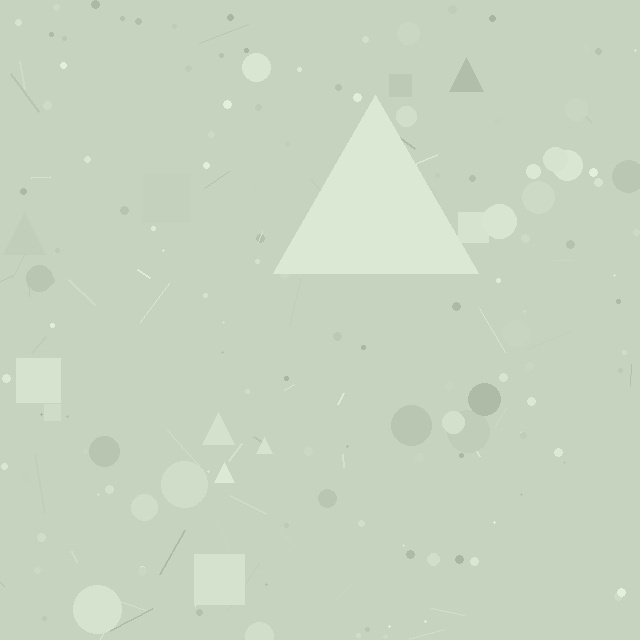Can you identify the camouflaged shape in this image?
The camouflaged shape is a triangle.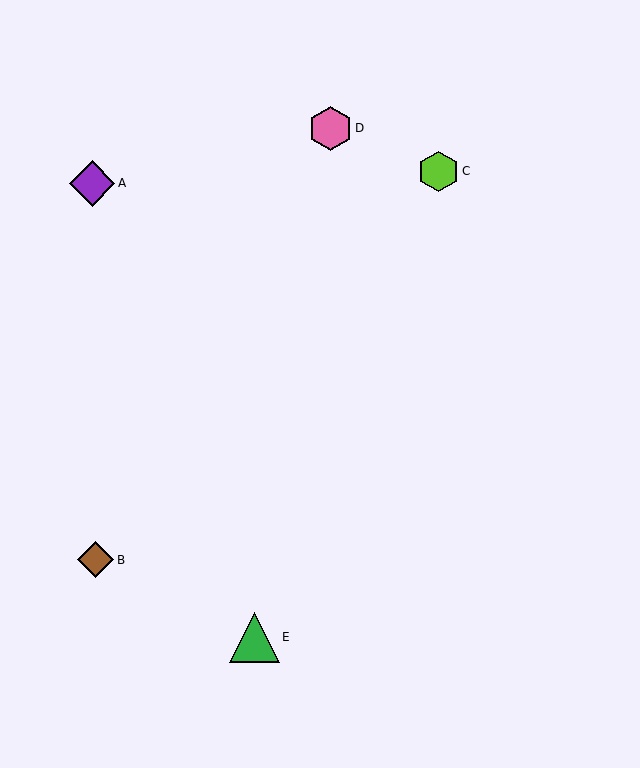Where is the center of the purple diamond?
The center of the purple diamond is at (92, 183).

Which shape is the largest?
The green triangle (labeled E) is the largest.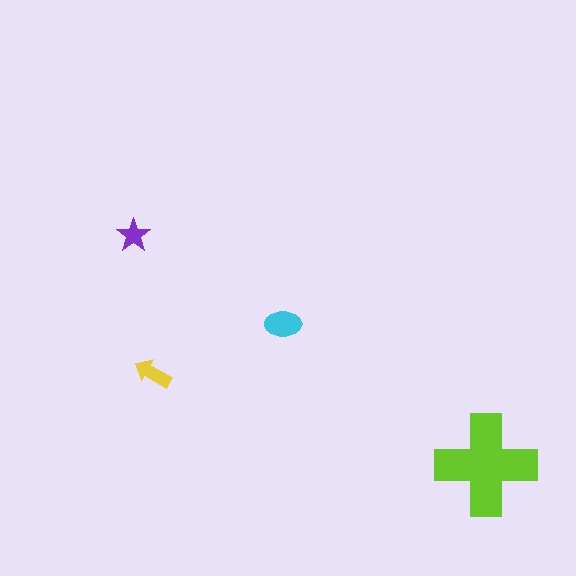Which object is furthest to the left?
The purple star is leftmost.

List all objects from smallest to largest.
The purple star, the yellow arrow, the cyan ellipse, the lime cross.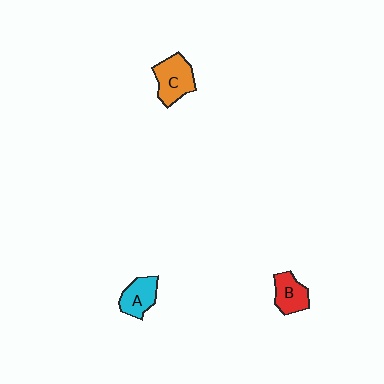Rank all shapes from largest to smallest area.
From largest to smallest: C (orange), A (cyan), B (red).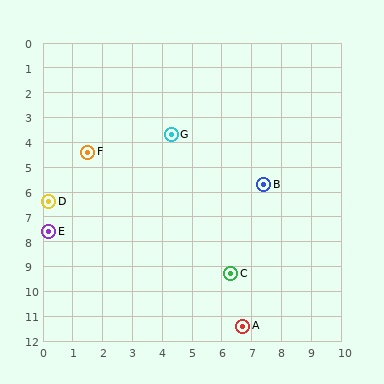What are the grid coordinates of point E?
Point E is at approximately (0.2, 7.6).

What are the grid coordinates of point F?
Point F is at approximately (1.5, 4.4).